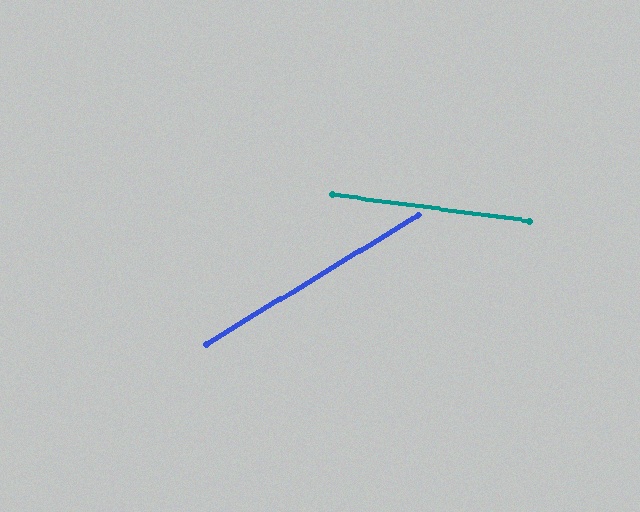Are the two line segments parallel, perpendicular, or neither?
Neither parallel nor perpendicular — they differ by about 39°.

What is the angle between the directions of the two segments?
Approximately 39 degrees.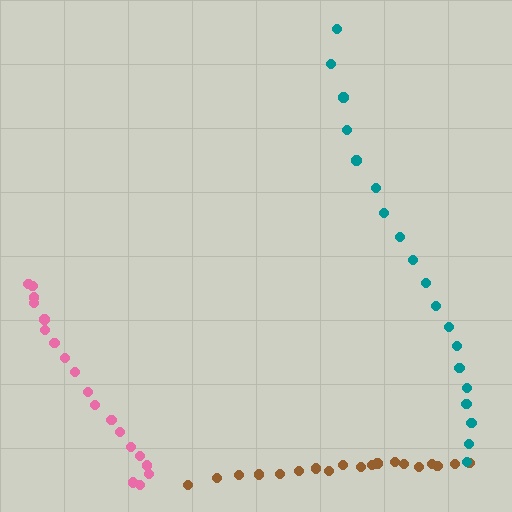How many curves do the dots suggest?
There are 3 distinct paths.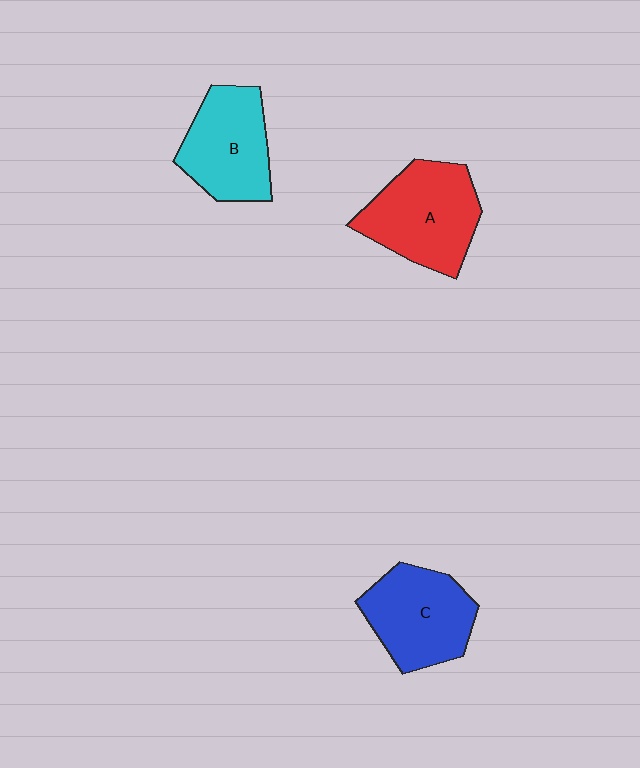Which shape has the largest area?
Shape A (red).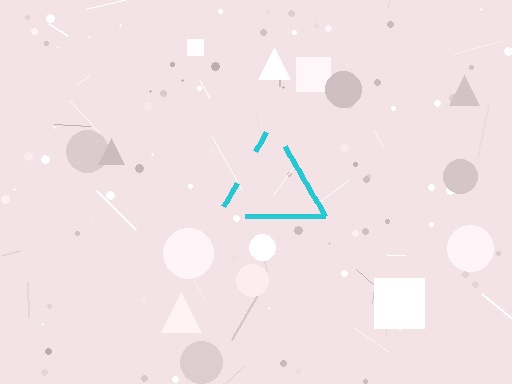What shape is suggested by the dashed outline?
The dashed outline suggests a triangle.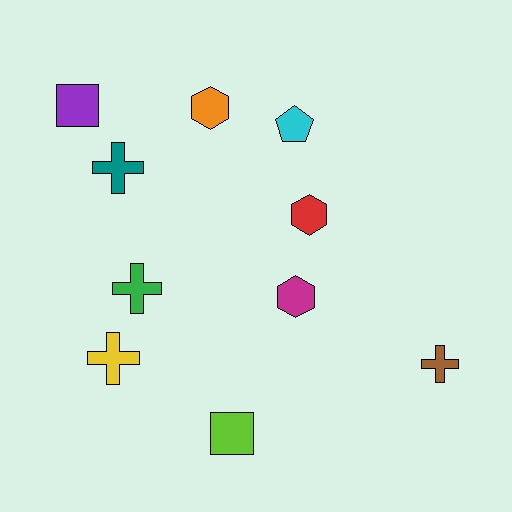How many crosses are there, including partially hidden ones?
There are 4 crosses.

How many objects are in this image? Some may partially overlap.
There are 10 objects.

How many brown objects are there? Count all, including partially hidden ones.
There is 1 brown object.